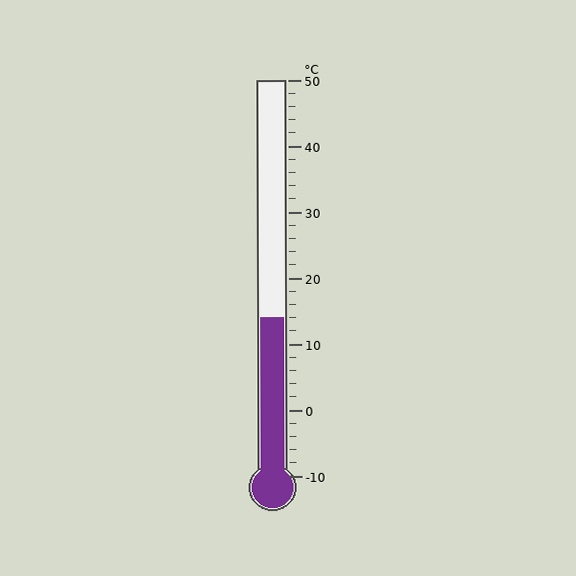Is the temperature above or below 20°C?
The temperature is below 20°C.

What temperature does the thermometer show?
The thermometer shows approximately 14°C.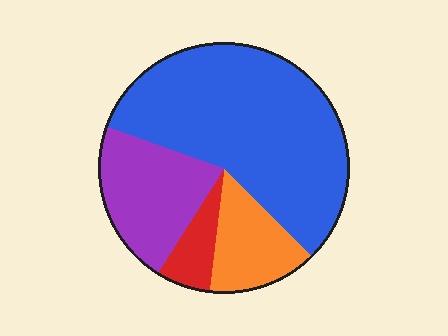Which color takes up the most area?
Blue, at roughly 55%.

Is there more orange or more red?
Orange.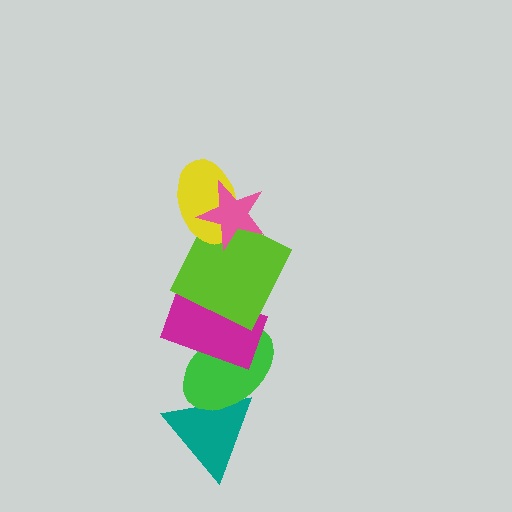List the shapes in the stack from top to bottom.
From top to bottom: the pink star, the yellow ellipse, the lime square, the magenta rectangle, the green ellipse, the teal triangle.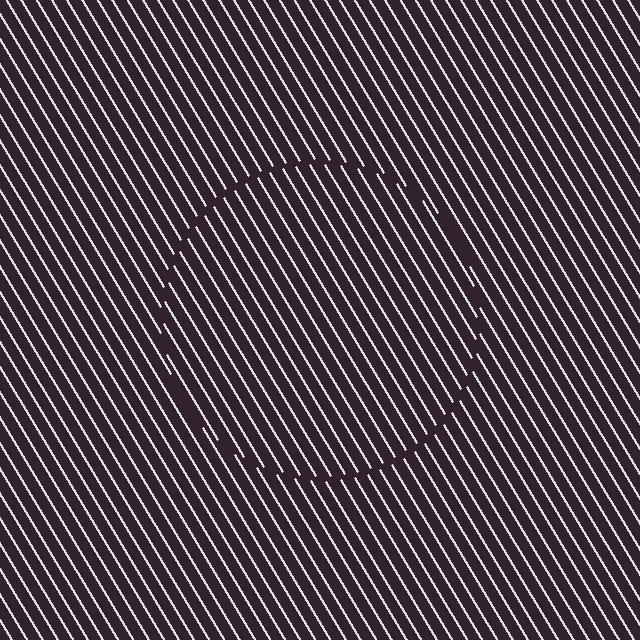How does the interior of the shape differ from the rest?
The interior of the shape contains the same grating, shifted by half a period — the contour is defined by the phase discontinuity where line-ends from the inner and outer gratings abut.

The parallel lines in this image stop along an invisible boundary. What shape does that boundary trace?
An illusory circle. The interior of the shape contains the same grating, shifted by half a period — the contour is defined by the phase discontinuity where line-ends from the inner and outer gratings abut.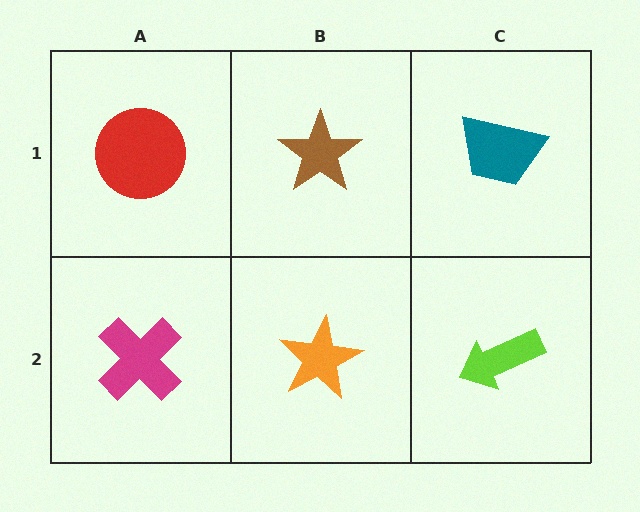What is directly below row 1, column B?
An orange star.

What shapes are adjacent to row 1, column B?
An orange star (row 2, column B), a red circle (row 1, column A), a teal trapezoid (row 1, column C).